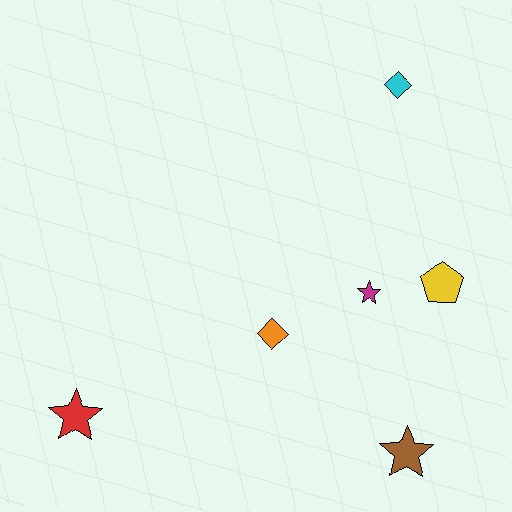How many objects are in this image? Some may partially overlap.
There are 6 objects.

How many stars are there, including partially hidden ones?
There are 3 stars.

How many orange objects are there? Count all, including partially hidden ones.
There is 1 orange object.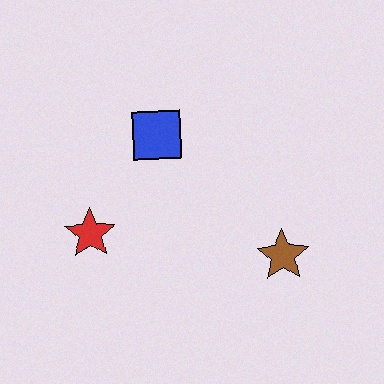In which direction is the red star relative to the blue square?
The red star is below the blue square.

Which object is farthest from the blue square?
The brown star is farthest from the blue square.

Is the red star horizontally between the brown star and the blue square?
No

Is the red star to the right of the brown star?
No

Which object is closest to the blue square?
The red star is closest to the blue square.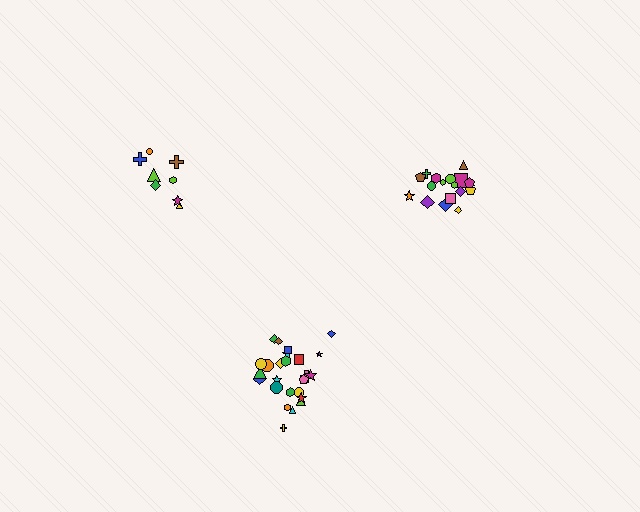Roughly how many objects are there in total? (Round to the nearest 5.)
Roughly 50 objects in total.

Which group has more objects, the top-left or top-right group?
The top-right group.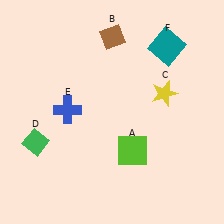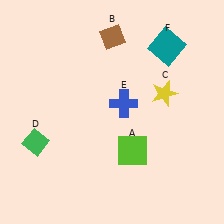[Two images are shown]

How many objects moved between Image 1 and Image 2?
1 object moved between the two images.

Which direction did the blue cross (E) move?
The blue cross (E) moved right.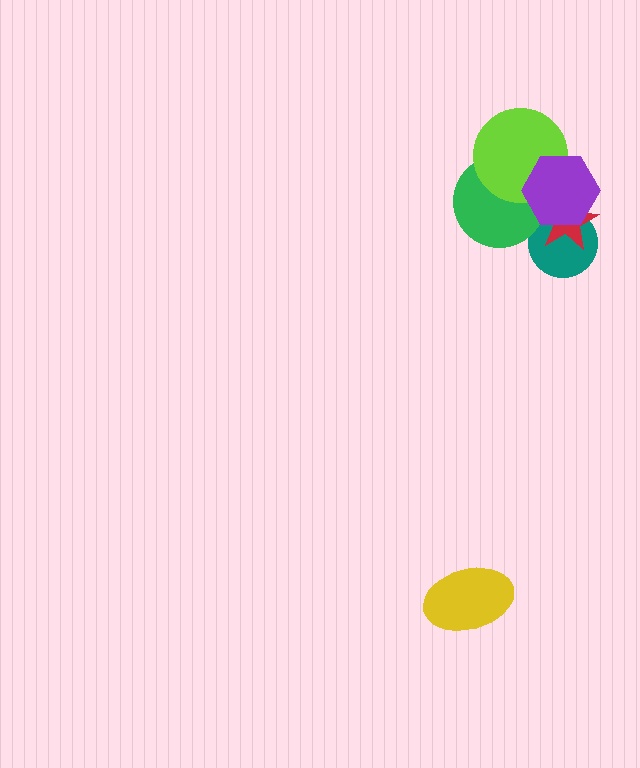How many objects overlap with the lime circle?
2 objects overlap with the lime circle.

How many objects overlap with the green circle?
4 objects overlap with the green circle.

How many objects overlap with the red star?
4 objects overlap with the red star.